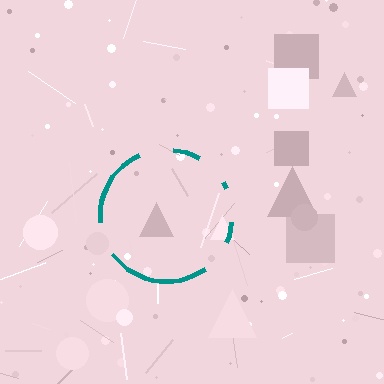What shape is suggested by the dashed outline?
The dashed outline suggests a circle.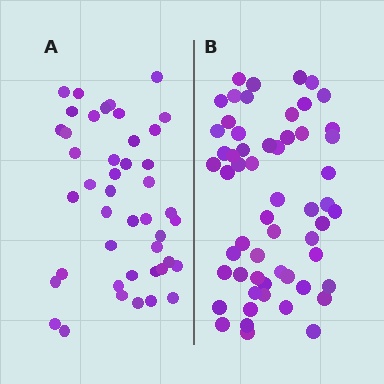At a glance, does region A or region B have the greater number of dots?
Region B (the right region) has more dots.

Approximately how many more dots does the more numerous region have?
Region B has approximately 15 more dots than region A.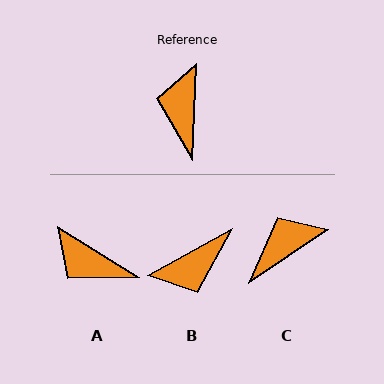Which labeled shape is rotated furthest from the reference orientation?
B, about 121 degrees away.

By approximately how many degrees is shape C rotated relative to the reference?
Approximately 54 degrees clockwise.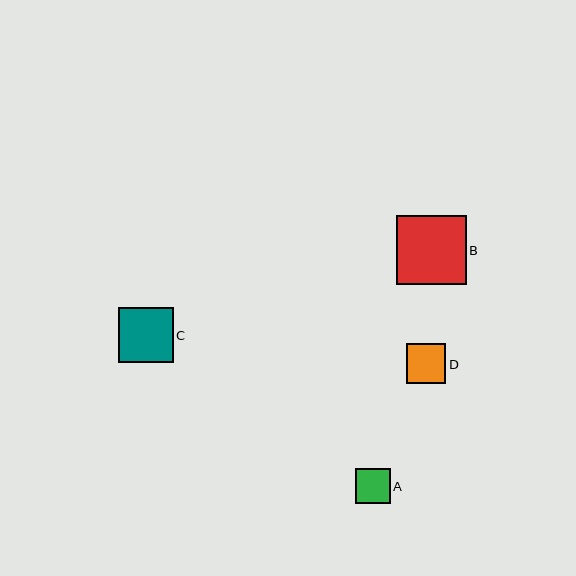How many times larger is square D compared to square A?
Square D is approximately 1.1 times the size of square A.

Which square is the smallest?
Square A is the smallest with a size of approximately 35 pixels.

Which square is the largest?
Square B is the largest with a size of approximately 69 pixels.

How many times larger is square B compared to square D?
Square B is approximately 1.7 times the size of square D.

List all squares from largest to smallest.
From largest to smallest: B, C, D, A.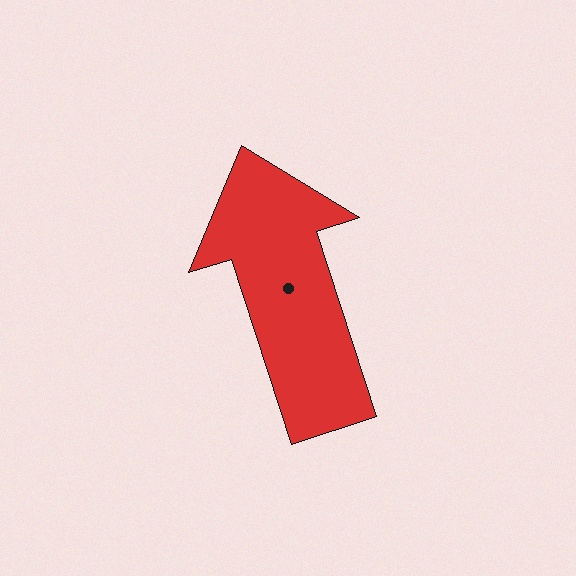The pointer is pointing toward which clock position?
Roughly 11 o'clock.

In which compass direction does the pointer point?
North.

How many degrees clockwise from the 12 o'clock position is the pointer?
Approximately 342 degrees.